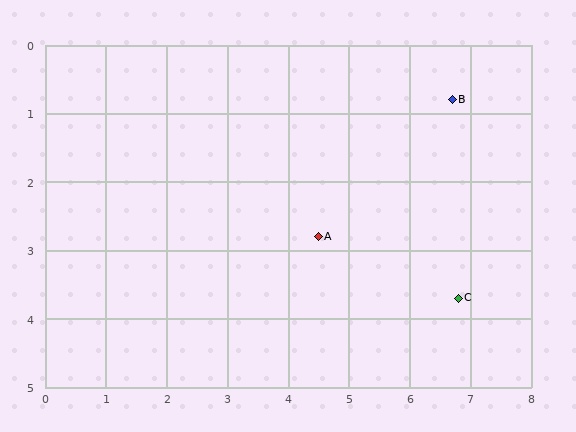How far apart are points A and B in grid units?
Points A and B are about 3.0 grid units apart.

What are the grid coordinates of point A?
Point A is at approximately (4.5, 2.8).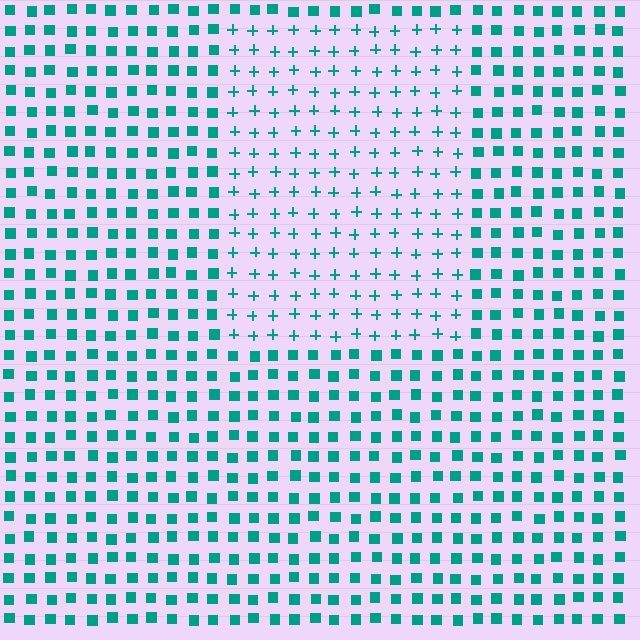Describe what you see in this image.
The image is filled with small teal elements arranged in a uniform grid. A rectangle-shaped region contains plus signs, while the surrounding area contains squares. The boundary is defined purely by the change in element shape.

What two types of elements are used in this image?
The image uses plus signs inside the rectangle region and squares outside it.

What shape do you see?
I see a rectangle.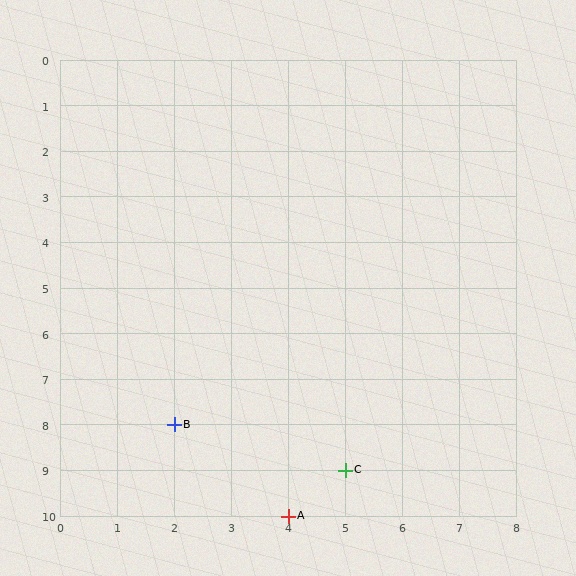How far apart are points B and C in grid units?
Points B and C are 3 columns and 1 row apart (about 3.2 grid units diagonally).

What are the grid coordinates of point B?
Point B is at grid coordinates (2, 8).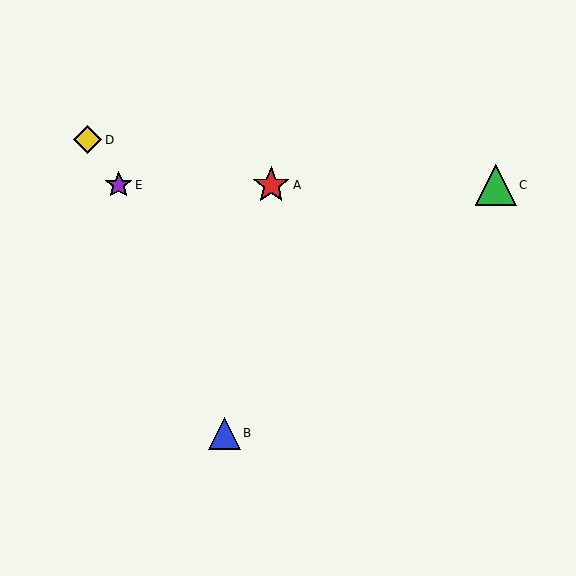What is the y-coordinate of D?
Object D is at y≈140.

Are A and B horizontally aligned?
No, A is at y≈185 and B is at y≈433.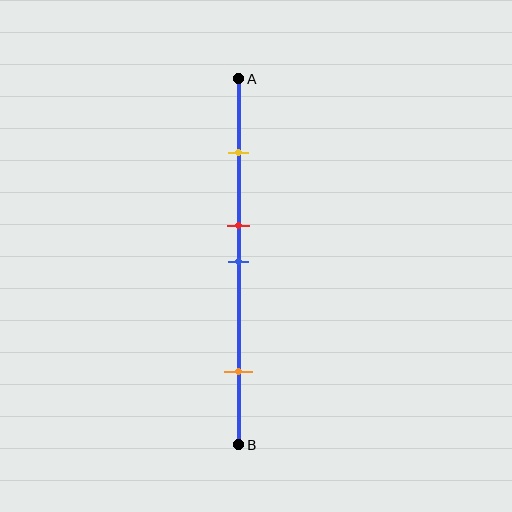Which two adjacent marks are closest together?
The red and blue marks are the closest adjacent pair.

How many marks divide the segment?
There are 4 marks dividing the segment.